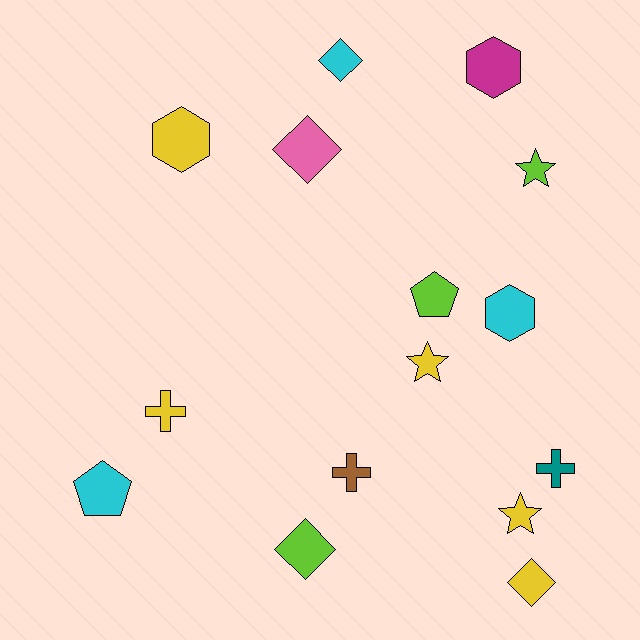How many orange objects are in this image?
There are no orange objects.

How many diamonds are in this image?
There are 4 diamonds.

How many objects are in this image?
There are 15 objects.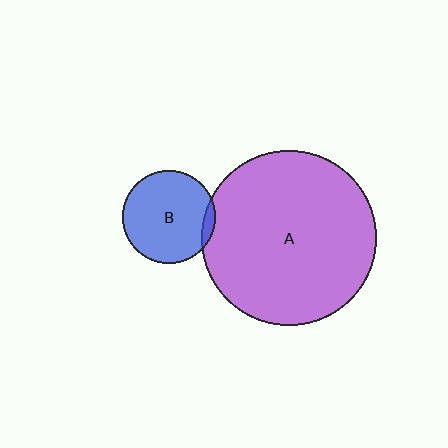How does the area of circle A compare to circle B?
Approximately 3.6 times.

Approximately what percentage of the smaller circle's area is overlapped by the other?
Approximately 5%.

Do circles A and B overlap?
Yes.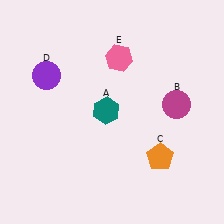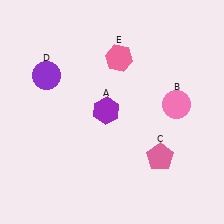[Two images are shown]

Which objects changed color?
A changed from teal to purple. B changed from magenta to pink. C changed from orange to pink.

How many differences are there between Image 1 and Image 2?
There are 3 differences between the two images.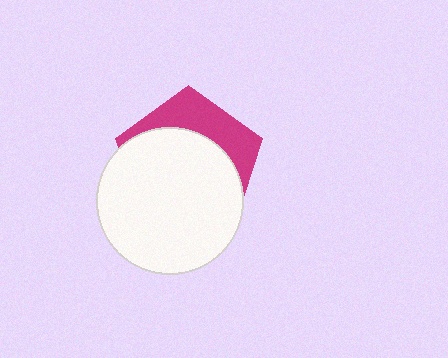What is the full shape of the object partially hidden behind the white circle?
The partially hidden object is a magenta pentagon.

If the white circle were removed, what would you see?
You would see the complete magenta pentagon.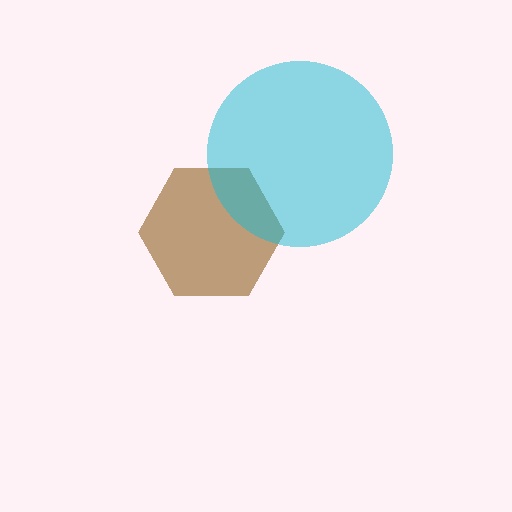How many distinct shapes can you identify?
There are 2 distinct shapes: a brown hexagon, a cyan circle.